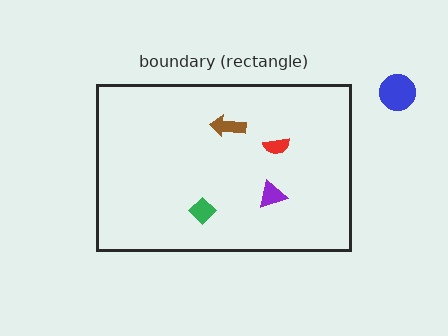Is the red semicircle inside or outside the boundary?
Inside.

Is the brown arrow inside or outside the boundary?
Inside.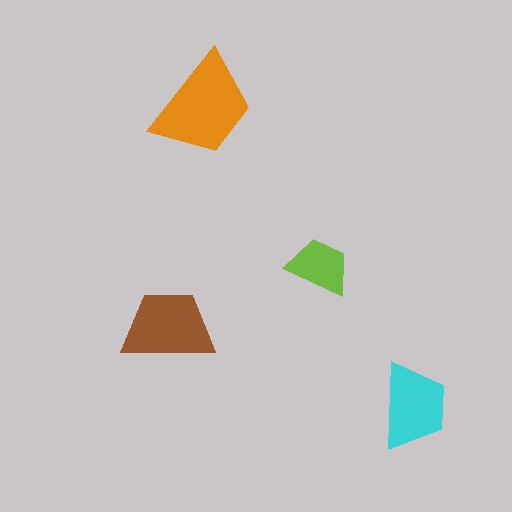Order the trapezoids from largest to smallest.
the orange one, the brown one, the cyan one, the lime one.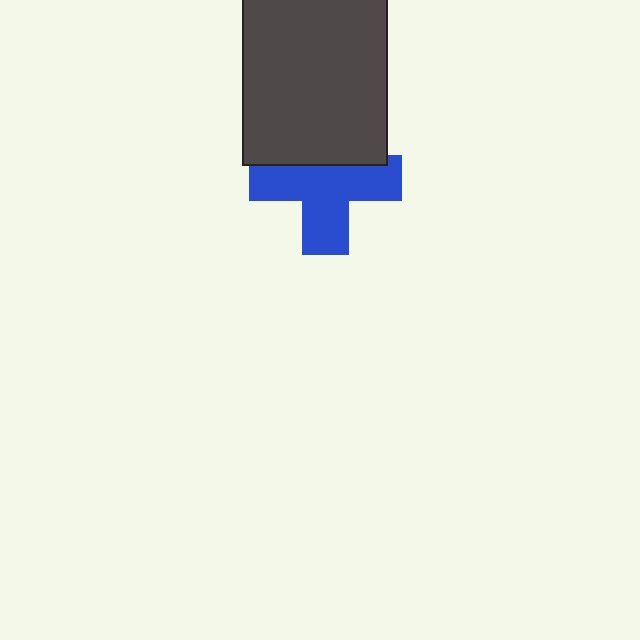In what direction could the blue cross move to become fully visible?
The blue cross could move down. That would shift it out from behind the dark gray rectangle entirely.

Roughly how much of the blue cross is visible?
Most of it is visible (roughly 67%).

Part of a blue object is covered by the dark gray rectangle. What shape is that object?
It is a cross.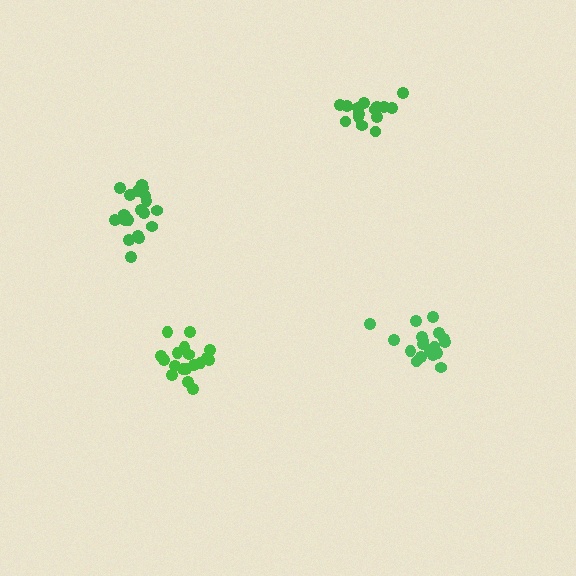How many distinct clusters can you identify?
There are 4 distinct clusters.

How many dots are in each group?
Group 1: 18 dots, Group 2: 16 dots, Group 3: 18 dots, Group 4: 20 dots (72 total).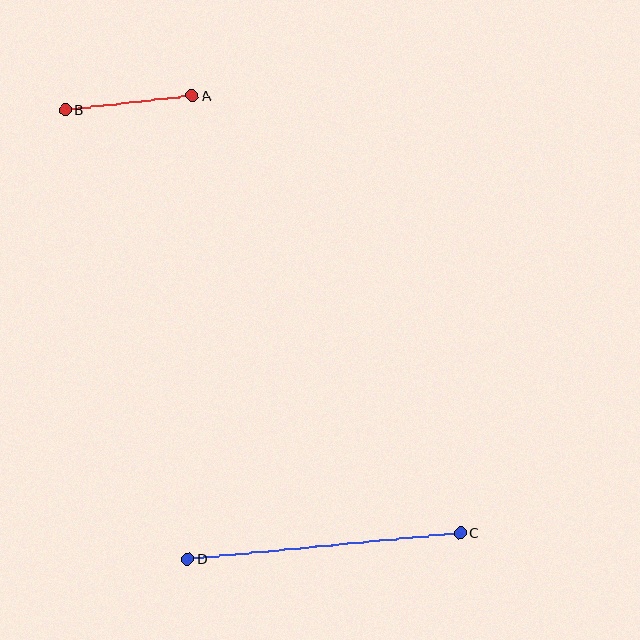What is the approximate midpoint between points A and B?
The midpoint is at approximately (129, 103) pixels.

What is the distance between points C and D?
The distance is approximately 274 pixels.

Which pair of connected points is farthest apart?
Points C and D are farthest apart.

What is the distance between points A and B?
The distance is approximately 128 pixels.